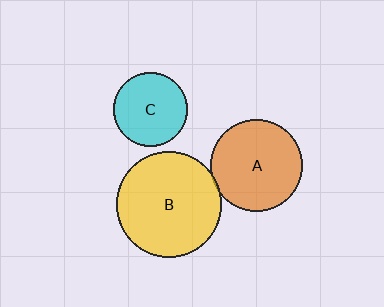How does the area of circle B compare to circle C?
Approximately 2.0 times.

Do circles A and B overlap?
Yes.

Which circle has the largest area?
Circle B (yellow).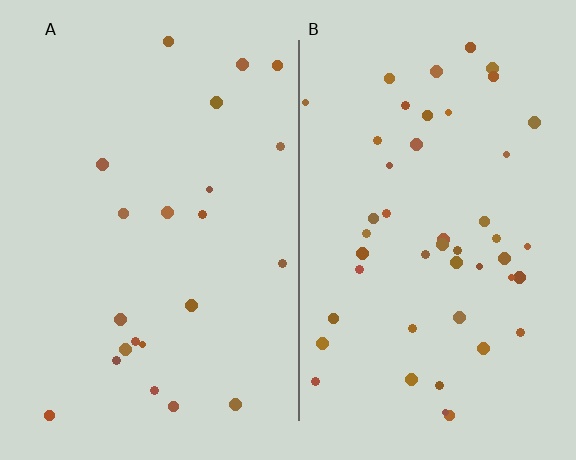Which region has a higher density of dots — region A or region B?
B (the right).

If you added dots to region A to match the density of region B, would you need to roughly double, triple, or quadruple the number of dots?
Approximately double.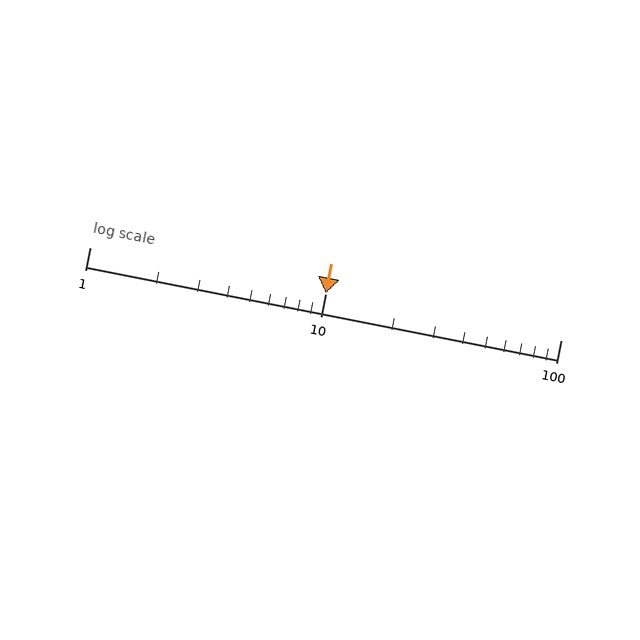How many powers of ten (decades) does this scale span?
The scale spans 2 decades, from 1 to 100.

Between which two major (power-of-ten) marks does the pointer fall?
The pointer is between 10 and 100.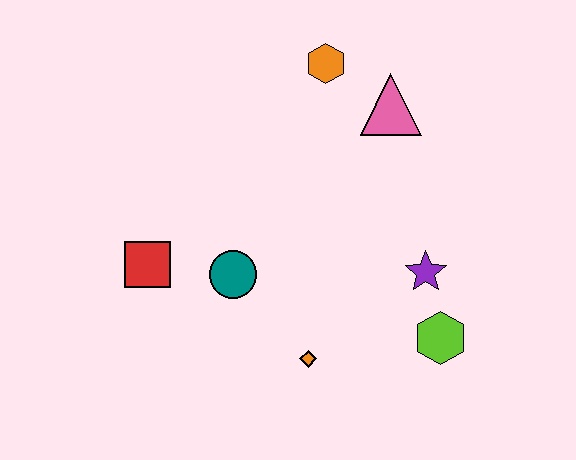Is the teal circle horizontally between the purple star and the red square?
Yes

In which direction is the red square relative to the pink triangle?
The red square is to the left of the pink triangle.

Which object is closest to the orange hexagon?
The pink triangle is closest to the orange hexagon.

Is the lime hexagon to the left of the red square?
No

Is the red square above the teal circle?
Yes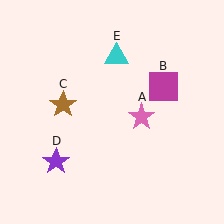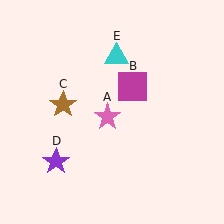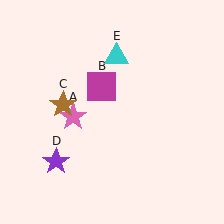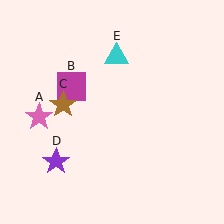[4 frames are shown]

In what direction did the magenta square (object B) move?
The magenta square (object B) moved left.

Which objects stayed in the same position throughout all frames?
Brown star (object C) and purple star (object D) and cyan triangle (object E) remained stationary.